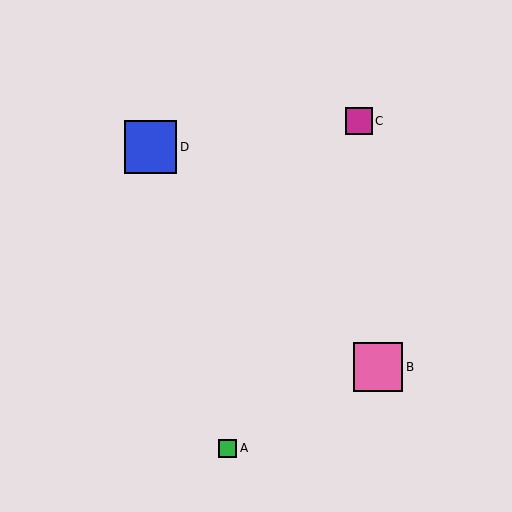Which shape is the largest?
The blue square (labeled D) is the largest.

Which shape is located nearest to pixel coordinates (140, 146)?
The blue square (labeled D) at (150, 147) is nearest to that location.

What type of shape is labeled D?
Shape D is a blue square.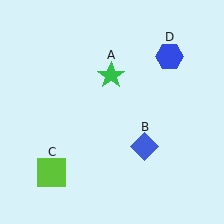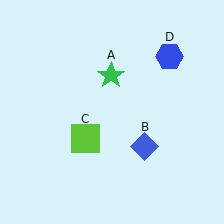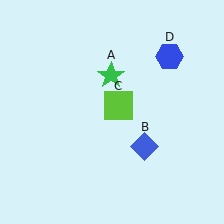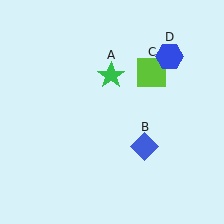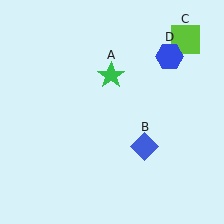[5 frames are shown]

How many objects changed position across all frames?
1 object changed position: lime square (object C).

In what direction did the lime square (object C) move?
The lime square (object C) moved up and to the right.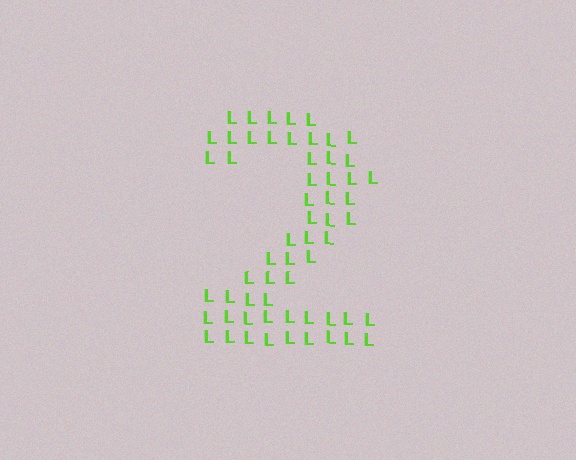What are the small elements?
The small elements are letter L's.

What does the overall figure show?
The overall figure shows the digit 2.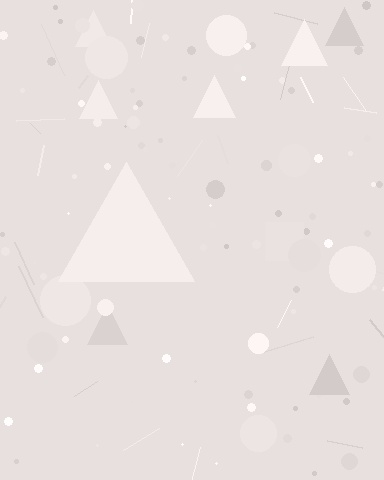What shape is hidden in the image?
A triangle is hidden in the image.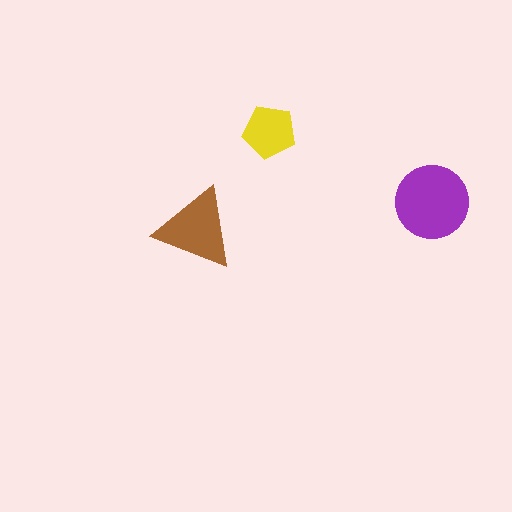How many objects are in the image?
There are 3 objects in the image.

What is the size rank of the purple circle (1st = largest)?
1st.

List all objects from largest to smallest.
The purple circle, the brown triangle, the yellow pentagon.